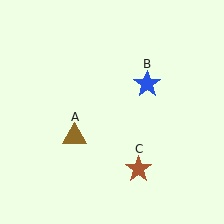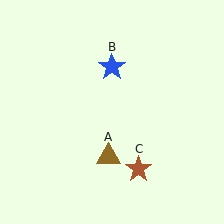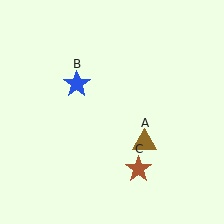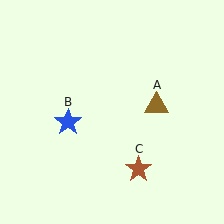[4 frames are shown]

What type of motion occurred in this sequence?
The brown triangle (object A), blue star (object B) rotated counterclockwise around the center of the scene.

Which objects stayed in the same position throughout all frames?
Brown star (object C) remained stationary.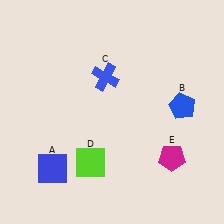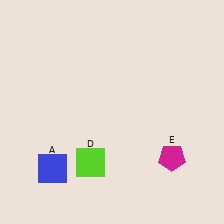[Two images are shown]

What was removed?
The blue pentagon (B), the blue cross (C) were removed in Image 2.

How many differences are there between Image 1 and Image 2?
There are 2 differences between the two images.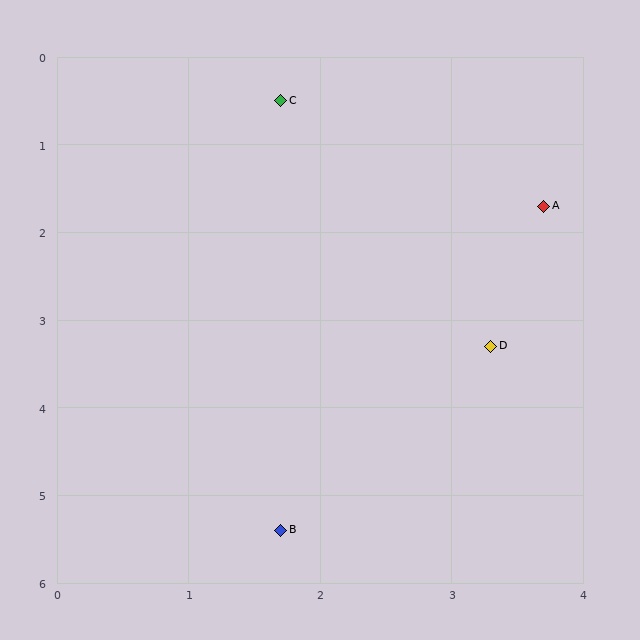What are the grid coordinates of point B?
Point B is at approximately (1.7, 5.4).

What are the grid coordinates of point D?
Point D is at approximately (3.3, 3.3).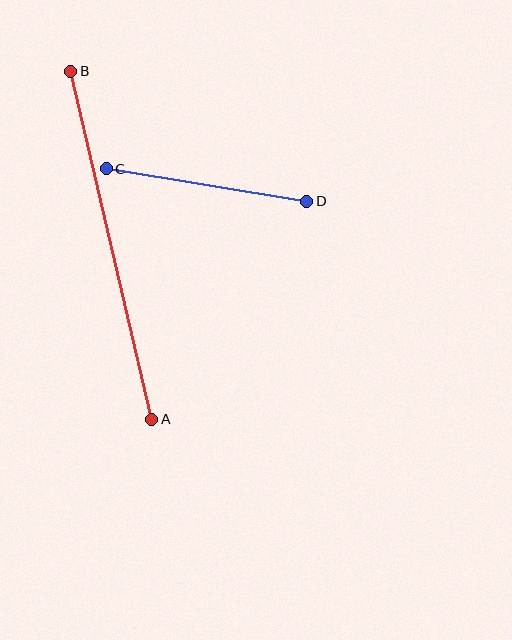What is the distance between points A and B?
The distance is approximately 357 pixels.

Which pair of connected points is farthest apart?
Points A and B are farthest apart.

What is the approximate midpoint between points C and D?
The midpoint is at approximately (206, 185) pixels.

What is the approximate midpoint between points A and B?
The midpoint is at approximately (111, 245) pixels.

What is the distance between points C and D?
The distance is approximately 203 pixels.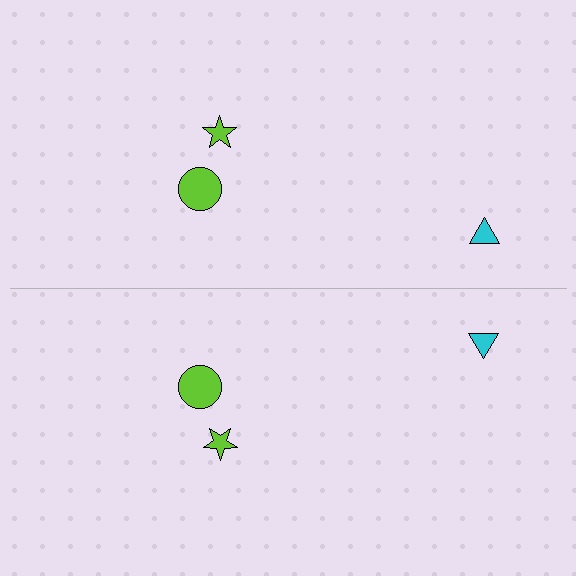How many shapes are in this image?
There are 6 shapes in this image.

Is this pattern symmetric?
Yes, this pattern has bilateral (reflection) symmetry.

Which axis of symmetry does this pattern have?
The pattern has a horizontal axis of symmetry running through the center of the image.